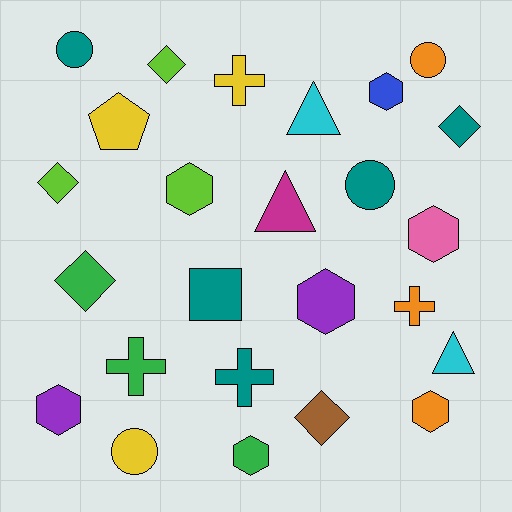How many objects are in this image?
There are 25 objects.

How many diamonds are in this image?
There are 5 diamonds.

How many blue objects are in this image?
There is 1 blue object.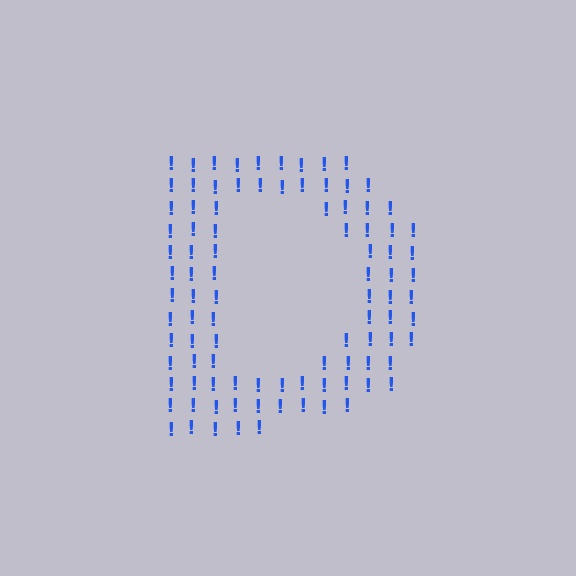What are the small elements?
The small elements are exclamation marks.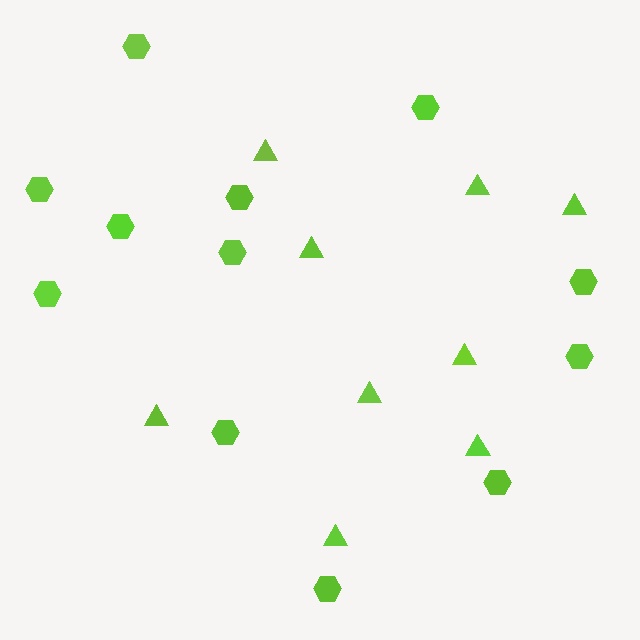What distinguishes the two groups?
There are 2 groups: one group of triangles (9) and one group of hexagons (12).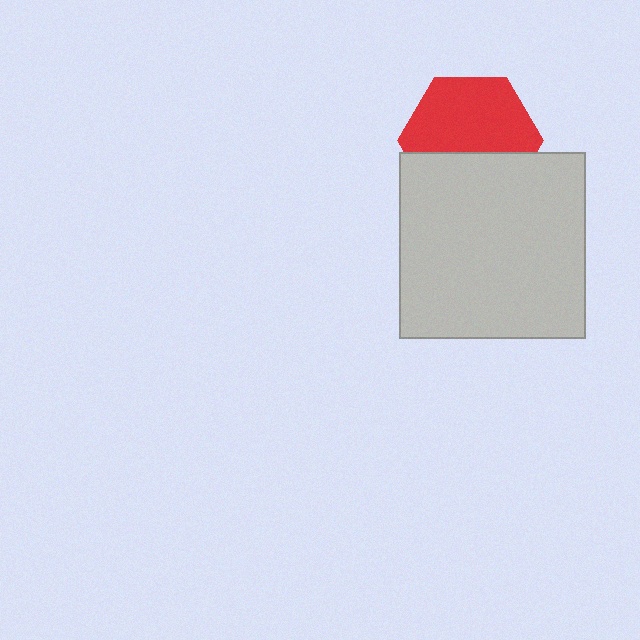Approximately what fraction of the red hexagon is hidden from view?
Roughly 39% of the red hexagon is hidden behind the light gray square.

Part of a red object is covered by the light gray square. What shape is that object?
It is a hexagon.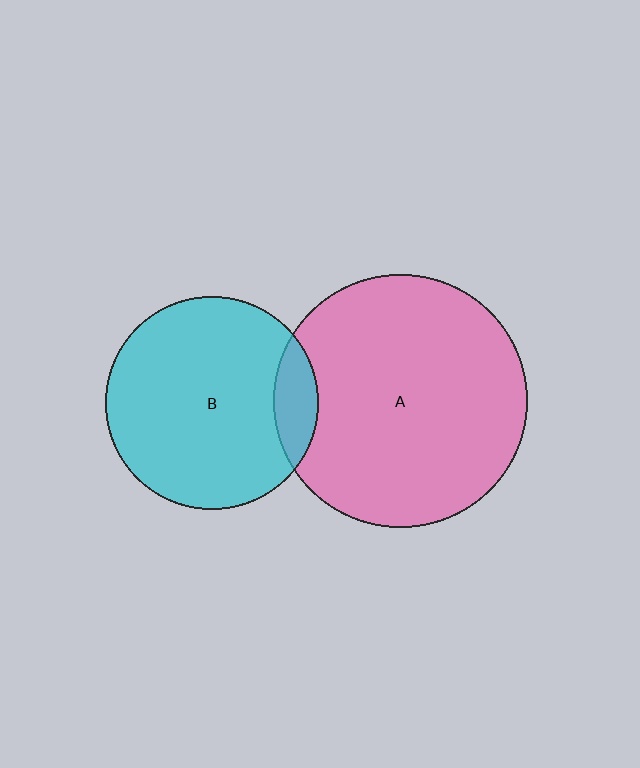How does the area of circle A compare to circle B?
Approximately 1.4 times.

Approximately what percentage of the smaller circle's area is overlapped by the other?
Approximately 10%.